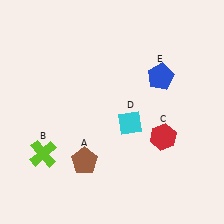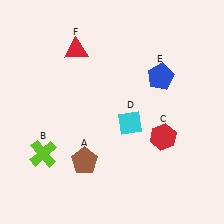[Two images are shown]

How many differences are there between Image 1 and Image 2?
There is 1 difference between the two images.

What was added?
A red triangle (F) was added in Image 2.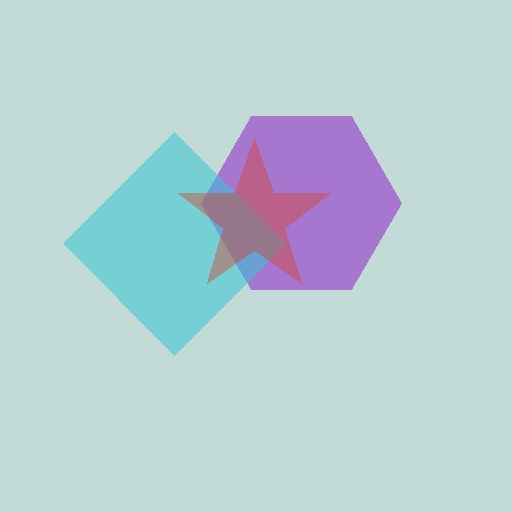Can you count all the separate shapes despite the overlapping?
Yes, there are 3 separate shapes.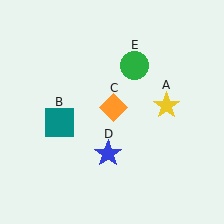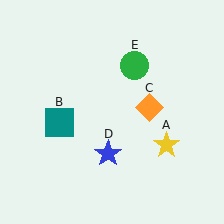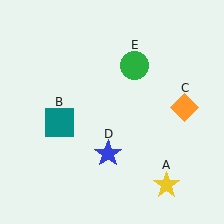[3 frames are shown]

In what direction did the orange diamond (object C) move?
The orange diamond (object C) moved right.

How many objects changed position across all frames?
2 objects changed position: yellow star (object A), orange diamond (object C).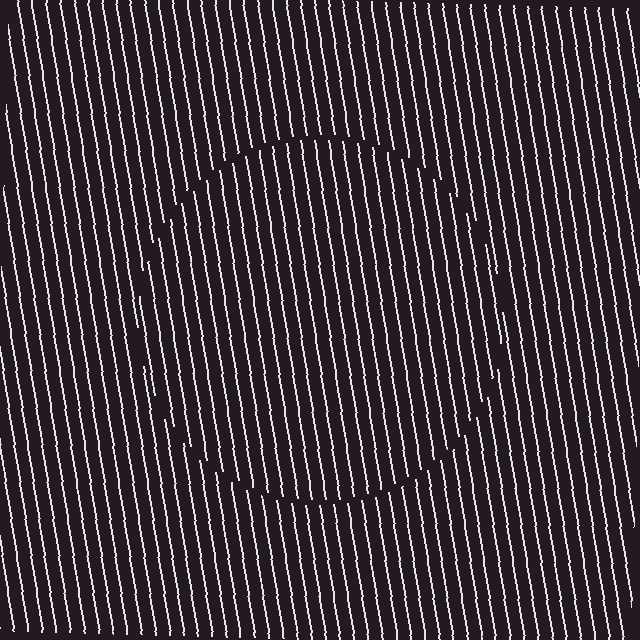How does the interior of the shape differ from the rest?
The interior of the shape contains the same grating, shifted by half a period — the contour is defined by the phase discontinuity where line-ends from the inner and outer gratings abut.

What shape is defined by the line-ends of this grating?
An illusory circle. The interior of the shape contains the same grating, shifted by half a period — the contour is defined by the phase discontinuity where line-ends from the inner and outer gratings abut.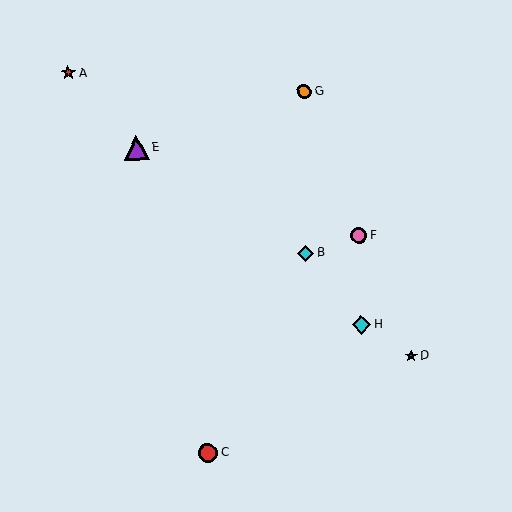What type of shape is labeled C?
Shape C is a red circle.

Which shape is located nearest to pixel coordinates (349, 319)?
The cyan diamond (labeled H) at (361, 325) is nearest to that location.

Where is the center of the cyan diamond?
The center of the cyan diamond is at (361, 325).